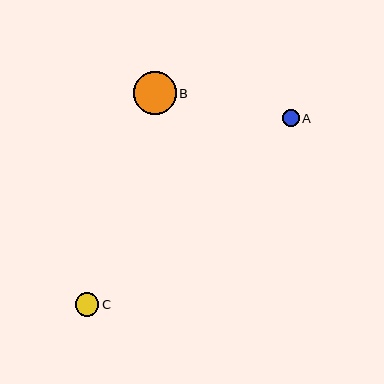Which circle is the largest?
Circle B is the largest with a size of approximately 43 pixels.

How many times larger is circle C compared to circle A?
Circle C is approximately 1.4 times the size of circle A.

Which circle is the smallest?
Circle A is the smallest with a size of approximately 17 pixels.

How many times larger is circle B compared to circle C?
Circle B is approximately 1.9 times the size of circle C.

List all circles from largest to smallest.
From largest to smallest: B, C, A.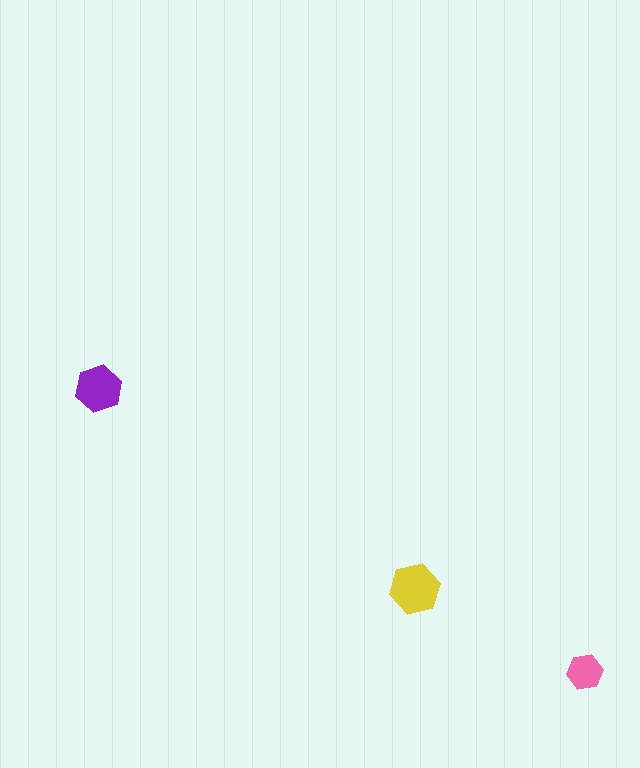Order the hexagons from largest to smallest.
the yellow one, the purple one, the pink one.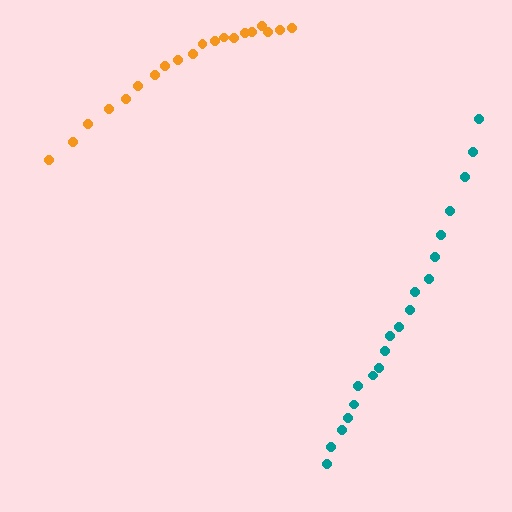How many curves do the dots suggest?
There are 2 distinct paths.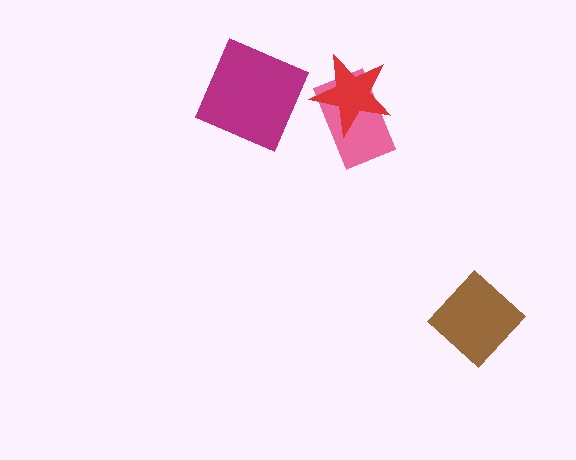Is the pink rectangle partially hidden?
Yes, it is partially covered by another shape.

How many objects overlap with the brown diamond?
0 objects overlap with the brown diamond.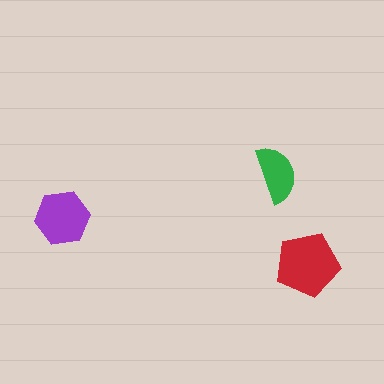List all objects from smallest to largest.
The green semicircle, the purple hexagon, the red pentagon.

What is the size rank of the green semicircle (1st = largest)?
3rd.